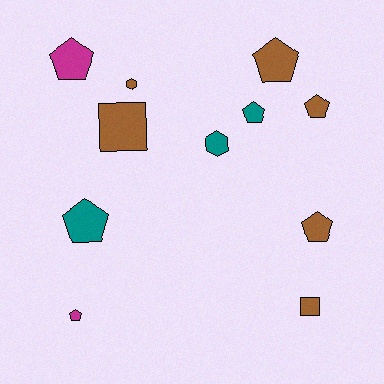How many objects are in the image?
There are 11 objects.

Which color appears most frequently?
Brown, with 6 objects.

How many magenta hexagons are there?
There are no magenta hexagons.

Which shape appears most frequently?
Pentagon, with 7 objects.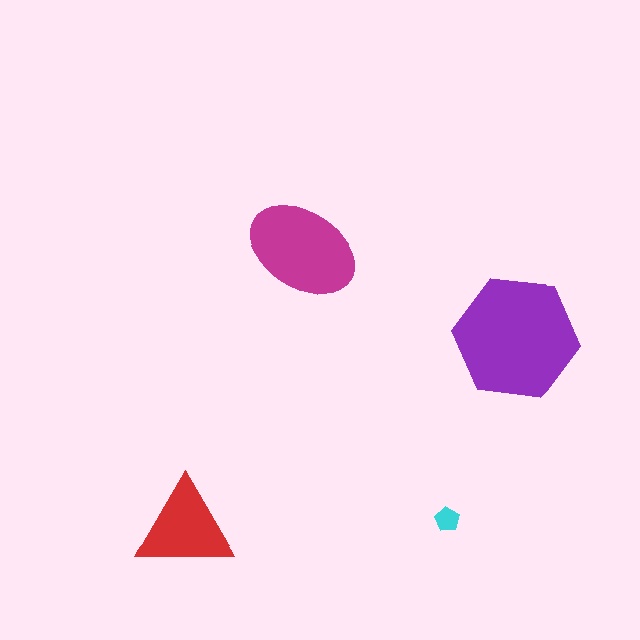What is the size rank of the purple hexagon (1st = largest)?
1st.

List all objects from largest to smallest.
The purple hexagon, the magenta ellipse, the red triangle, the cyan pentagon.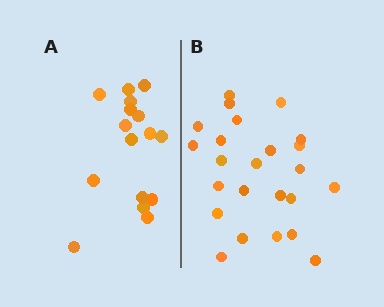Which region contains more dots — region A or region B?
Region B (the right region) has more dots.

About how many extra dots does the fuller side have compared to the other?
Region B has roughly 8 or so more dots than region A.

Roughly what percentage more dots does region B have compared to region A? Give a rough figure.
About 50% more.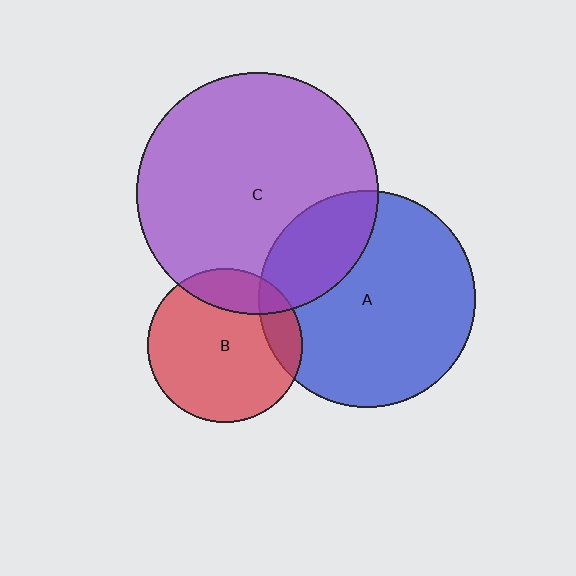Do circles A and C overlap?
Yes.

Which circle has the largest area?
Circle C (purple).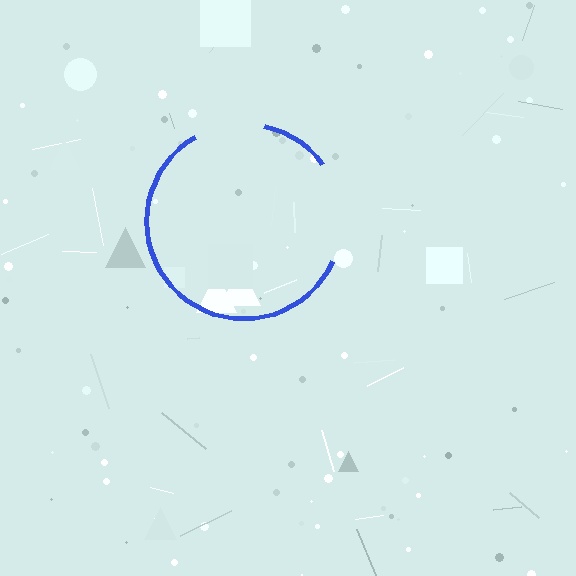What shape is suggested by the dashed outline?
The dashed outline suggests a circle.